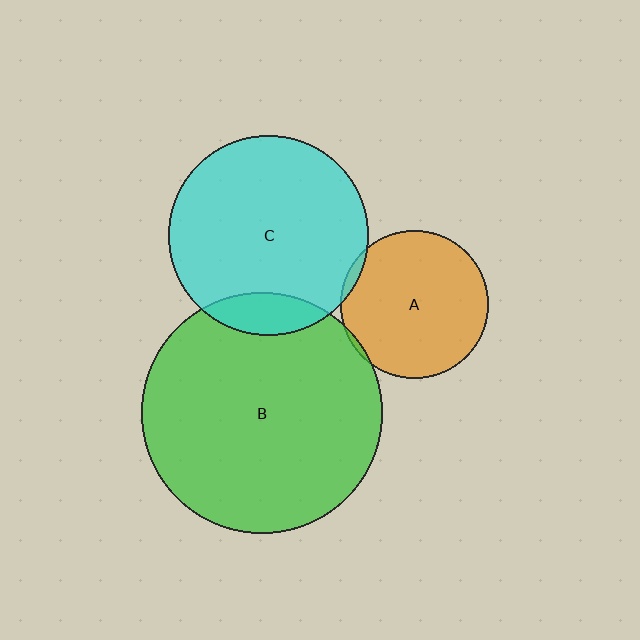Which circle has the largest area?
Circle B (green).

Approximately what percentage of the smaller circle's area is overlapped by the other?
Approximately 10%.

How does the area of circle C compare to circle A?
Approximately 1.8 times.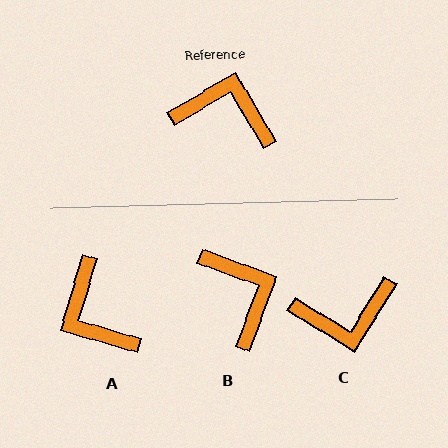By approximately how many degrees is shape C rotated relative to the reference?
Approximately 152 degrees clockwise.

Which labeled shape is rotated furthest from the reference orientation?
C, about 152 degrees away.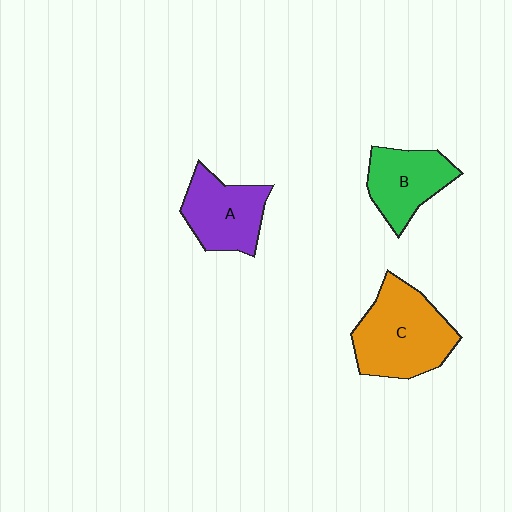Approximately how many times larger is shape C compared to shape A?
Approximately 1.4 times.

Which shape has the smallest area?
Shape B (green).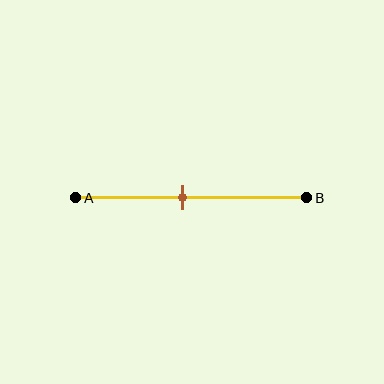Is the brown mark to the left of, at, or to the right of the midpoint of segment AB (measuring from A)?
The brown mark is to the left of the midpoint of segment AB.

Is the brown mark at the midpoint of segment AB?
No, the mark is at about 45% from A, not at the 50% midpoint.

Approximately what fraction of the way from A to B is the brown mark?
The brown mark is approximately 45% of the way from A to B.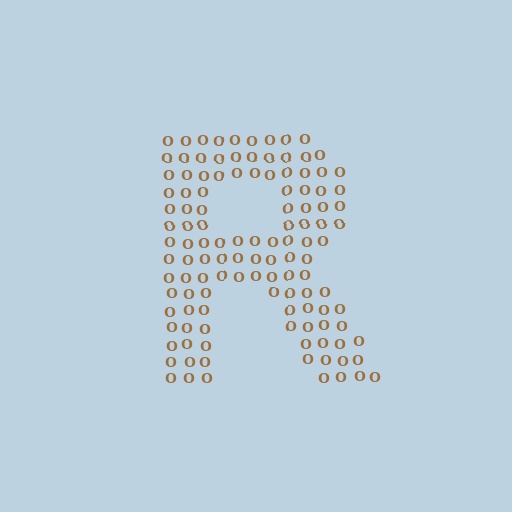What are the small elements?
The small elements are letter O's.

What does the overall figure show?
The overall figure shows the letter R.